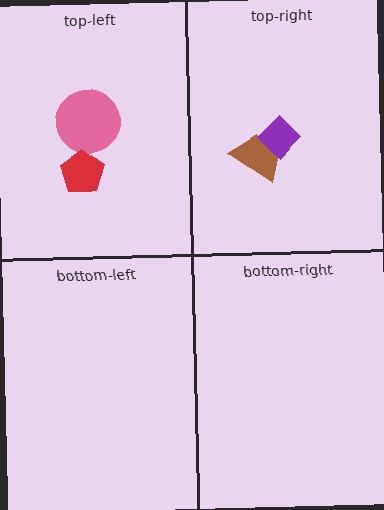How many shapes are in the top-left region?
2.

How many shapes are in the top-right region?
2.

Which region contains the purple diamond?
The top-right region.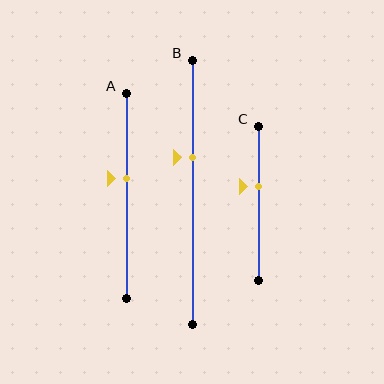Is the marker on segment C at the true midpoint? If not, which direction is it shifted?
No, the marker on segment C is shifted upward by about 11% of the segment length.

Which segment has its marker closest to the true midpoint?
Segment A has its marker closest to the true midpoint.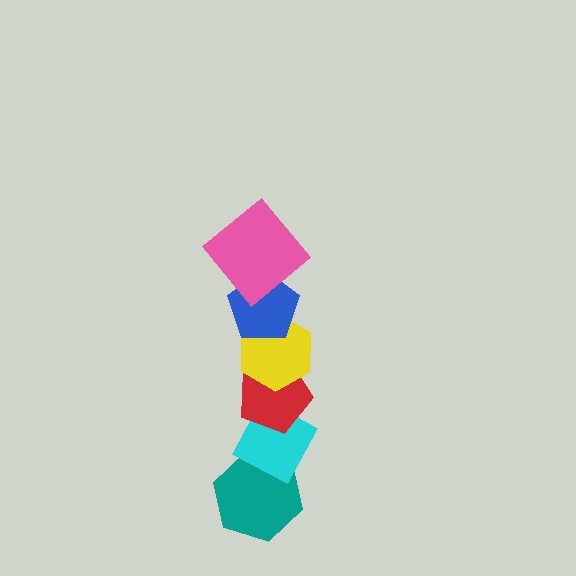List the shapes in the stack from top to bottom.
From top to bottom: the pink diamond, the blue pentagon, the yellow hexagon, the red pentagon, the cyan diamond, the teal hexagon.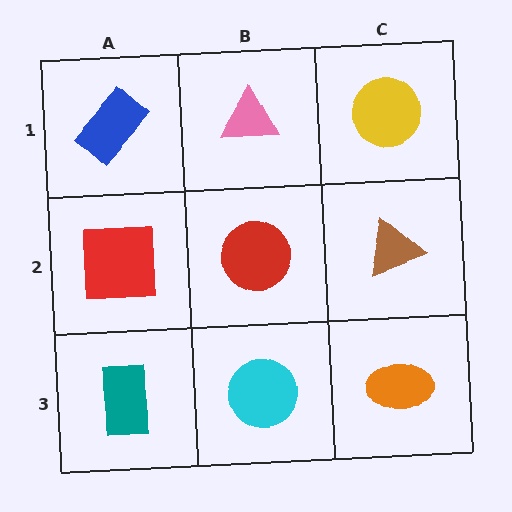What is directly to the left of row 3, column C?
A cyan circle.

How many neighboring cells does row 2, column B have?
4.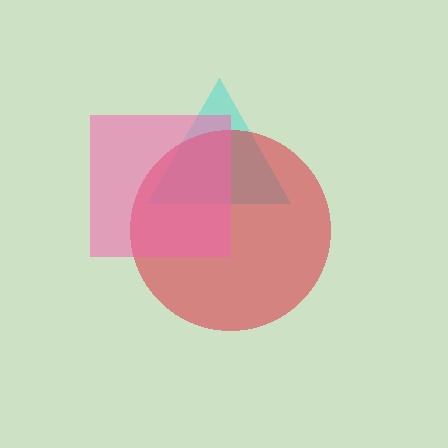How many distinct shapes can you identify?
There are 3 distinct shapes: a cyan triangle, a red circle, a pink square.